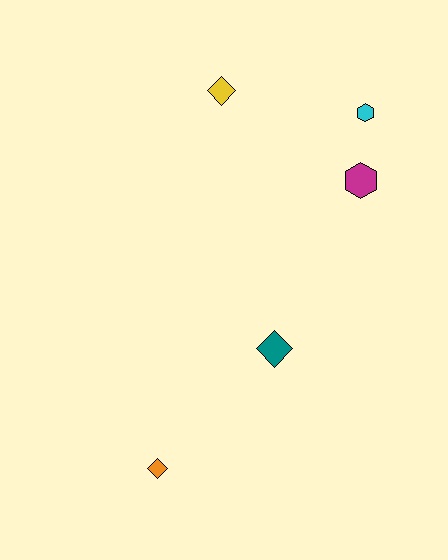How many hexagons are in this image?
There are 2 hexagons.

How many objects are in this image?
There are 5 objects.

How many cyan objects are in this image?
There is 1 cyan object.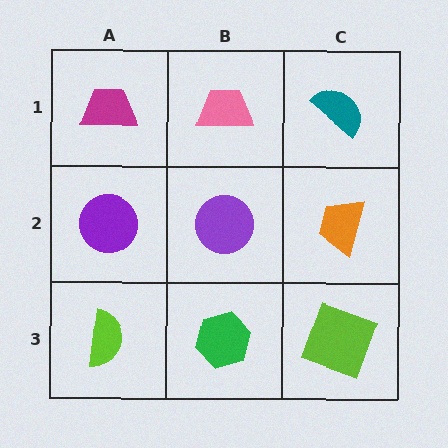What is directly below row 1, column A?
A purple circle.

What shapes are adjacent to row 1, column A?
A purple circle (row 2, column A), a pink trapezoid (row 1, column B).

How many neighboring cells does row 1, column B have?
3.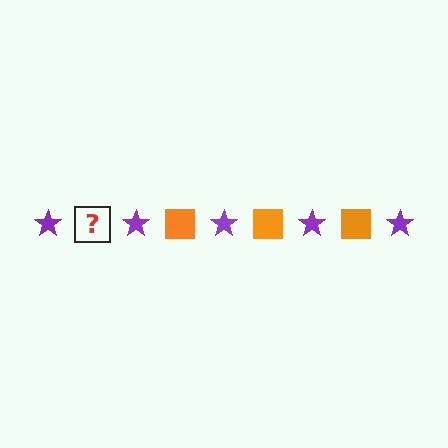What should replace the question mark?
The question mark should be replaced with an orange square.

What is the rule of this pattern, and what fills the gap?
The rule is that the pattern alternates between purple star and orange square. The gap should be filled with an orange square.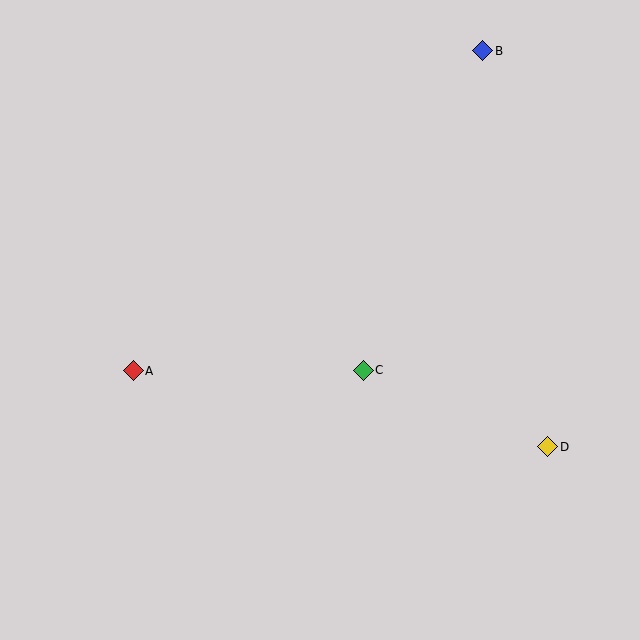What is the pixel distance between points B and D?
The distance between B and D is 402 pixels.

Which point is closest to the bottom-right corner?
Point D is closest to the bottom-right corner.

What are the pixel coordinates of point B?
Point B is at (483, 51).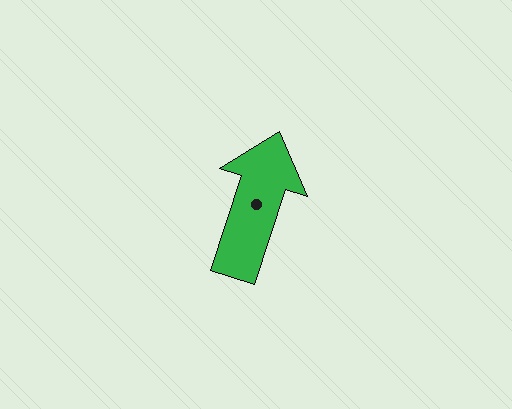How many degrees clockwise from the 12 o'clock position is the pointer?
Approximately 18 degrees.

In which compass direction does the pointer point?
North.